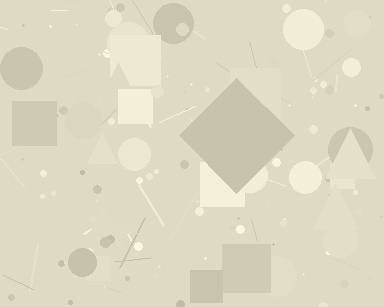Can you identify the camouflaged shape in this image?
The camouflaged shape is a diamond.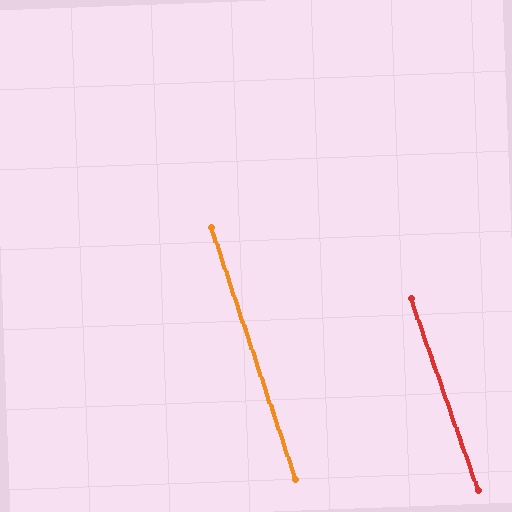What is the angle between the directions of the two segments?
Approximately 1 degree.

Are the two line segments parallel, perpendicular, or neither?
Parallel — their directions differ by only 0.9°.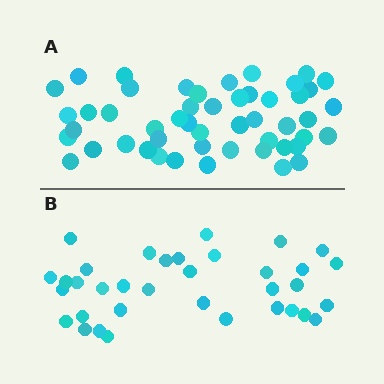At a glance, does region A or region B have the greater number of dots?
Region A (the top region) has more dots.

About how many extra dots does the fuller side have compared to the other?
Region A has approximately 15 more dots than region B.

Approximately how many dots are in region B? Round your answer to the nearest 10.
About 40 dots. (The exact count is 35, which rounds to 40.)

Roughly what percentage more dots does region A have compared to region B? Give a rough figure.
About 45% more.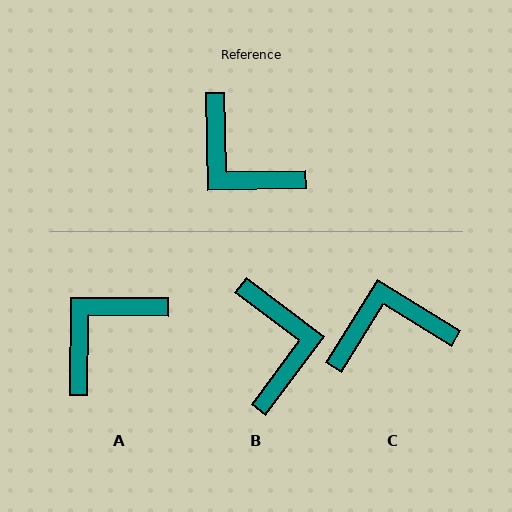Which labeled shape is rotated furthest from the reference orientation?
B, about 142 degrees away.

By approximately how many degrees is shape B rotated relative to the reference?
Approximately 142 degrees counter-clockwise.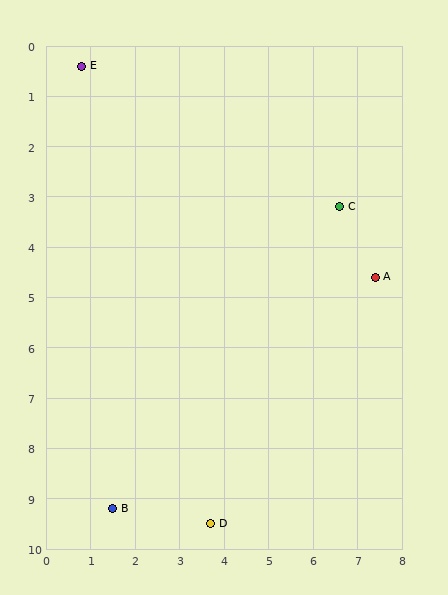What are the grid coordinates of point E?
Point E is at approximately (0.8, 0.4).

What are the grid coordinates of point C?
Point C is at approximately (6.6, 3.2).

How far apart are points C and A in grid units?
Points C and A are about 1.6 grid units apart.